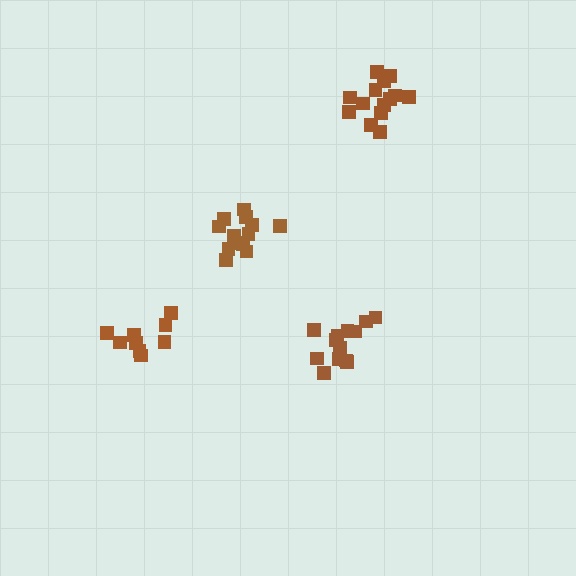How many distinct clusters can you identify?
There are 4 distinct clusters.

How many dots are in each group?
Group 1: 13 dots, Group 2: 14 dots, Group 3: 9 dots, Group 4: 14 dots (50 total).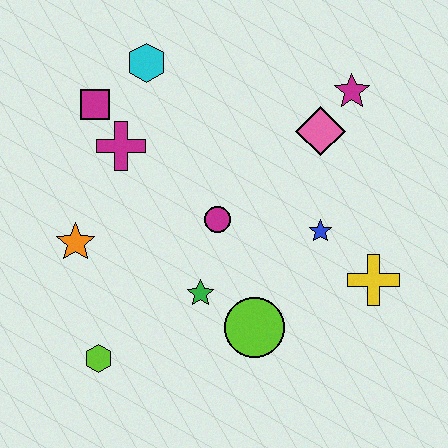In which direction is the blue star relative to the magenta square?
The blue star is to the right of the magenta square.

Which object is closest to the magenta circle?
The green star is closest to the magenta circle.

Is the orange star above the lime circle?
Yes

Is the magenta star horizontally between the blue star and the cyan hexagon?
No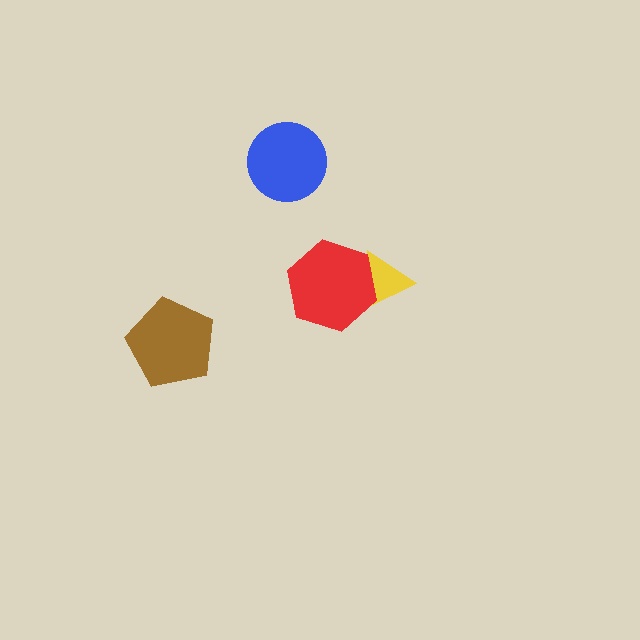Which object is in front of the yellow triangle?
The red hexagon is in front of the yellow triangle.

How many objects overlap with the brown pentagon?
0 objects overlap with the brown pentagon.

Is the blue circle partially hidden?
No, no other shape covers it.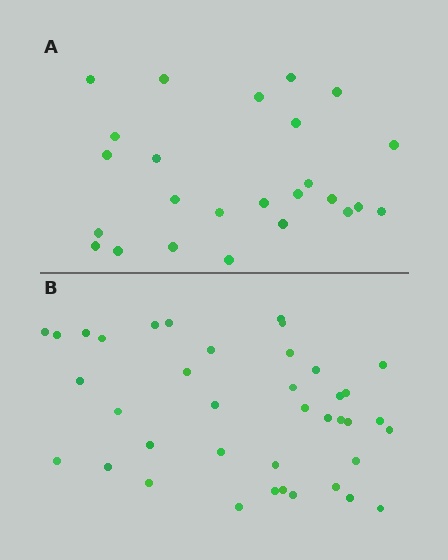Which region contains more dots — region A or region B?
Region B (the bottom region) has more dots.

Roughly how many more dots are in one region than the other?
Region B has approximately 15 more dots than region A.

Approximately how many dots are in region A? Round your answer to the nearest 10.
About 20 dots. (The exact count is 25, which rounds to 20.)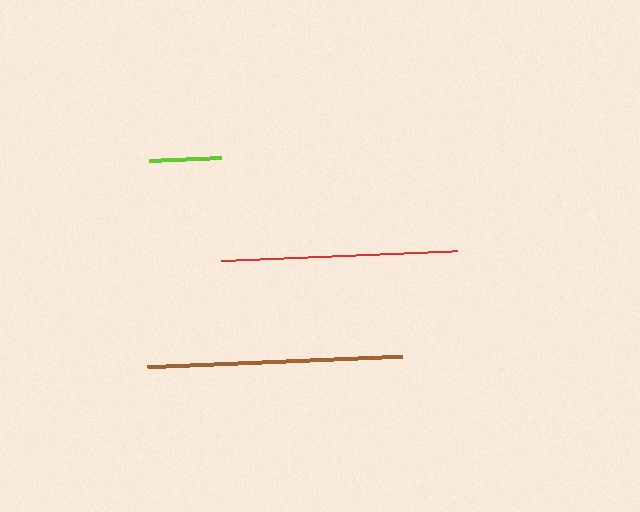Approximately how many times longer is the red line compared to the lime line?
The red line is approximately 3.3 times the length of the lime line.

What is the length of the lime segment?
The lime segment is approximately 72 pixels long.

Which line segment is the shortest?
The lime line is the shortest at approximately 72 pixels.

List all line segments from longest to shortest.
From longest to shortest: brown, red, lime.